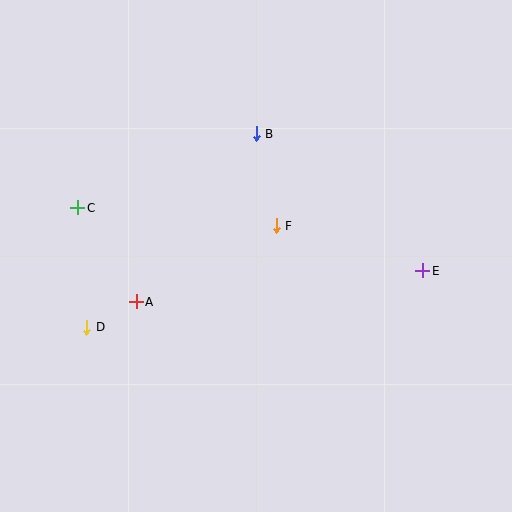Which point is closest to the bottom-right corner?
Point E is closest to the bottom-right corner.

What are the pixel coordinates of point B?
Point B is at (256, 134).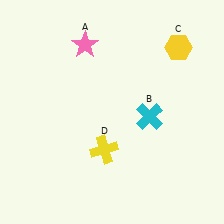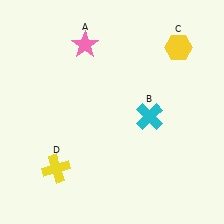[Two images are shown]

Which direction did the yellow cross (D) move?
The yellow cross (D) moved left.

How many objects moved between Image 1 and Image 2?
1 object moved between the two images.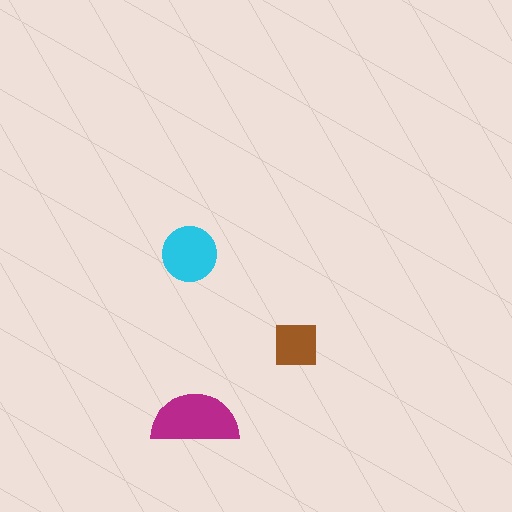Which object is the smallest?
The brown square.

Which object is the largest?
The magenta semicircle.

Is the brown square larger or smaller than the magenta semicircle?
Smaller.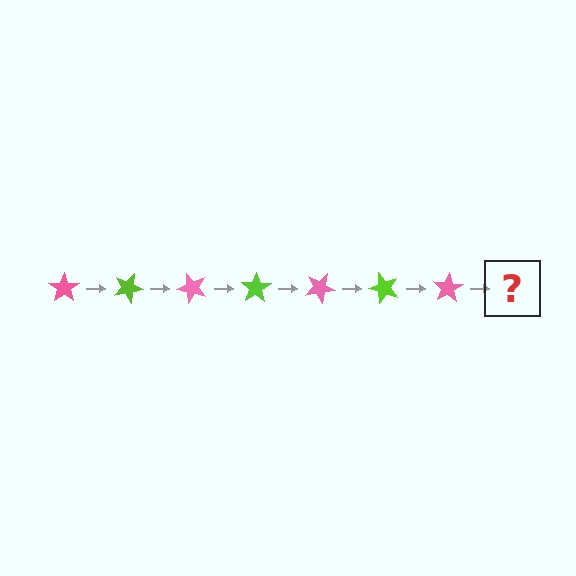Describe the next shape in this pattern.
It should be a lime star, rotated 175 degrees from the start.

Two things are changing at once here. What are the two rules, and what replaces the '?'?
The two rules are that it rotates 25 degrees each step and the color cycles through pink and lime. The '?' should be a lime star, rotated 175 degrees from the start.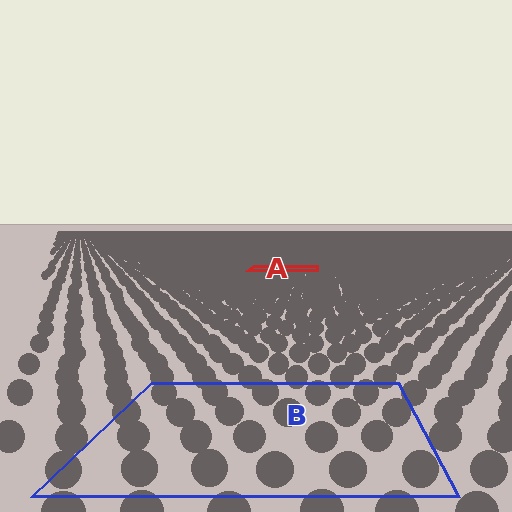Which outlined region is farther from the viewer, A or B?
Region A is farther from the viewer — the texture elements inside it appear smaller and more densely packed.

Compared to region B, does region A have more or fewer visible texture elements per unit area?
Region A has more texture elements per unit area — they are packed more densely because it is farther away.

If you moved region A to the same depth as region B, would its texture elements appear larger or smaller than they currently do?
They would appear larger. At a closer depth, the same texture elements are projected at a bigger on-screen size.